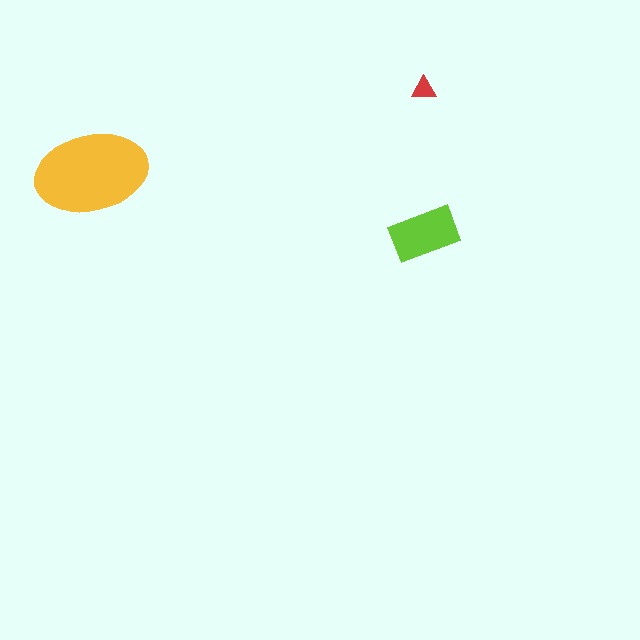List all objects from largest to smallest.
The yellow ellipse, the lime rectangle, the red triangle.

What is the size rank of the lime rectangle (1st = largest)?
2nd.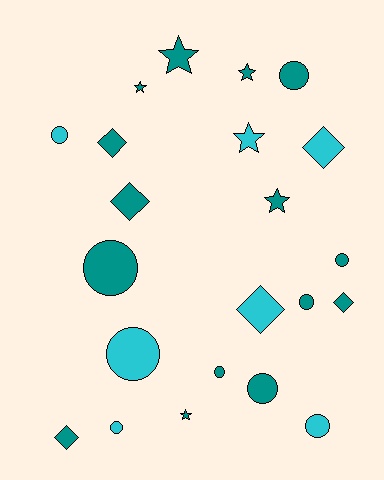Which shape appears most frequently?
Circle, with 10 objects.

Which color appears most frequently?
Teal, with 15 objects.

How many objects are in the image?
There are 22 objects.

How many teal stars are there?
There are 5 teal stars.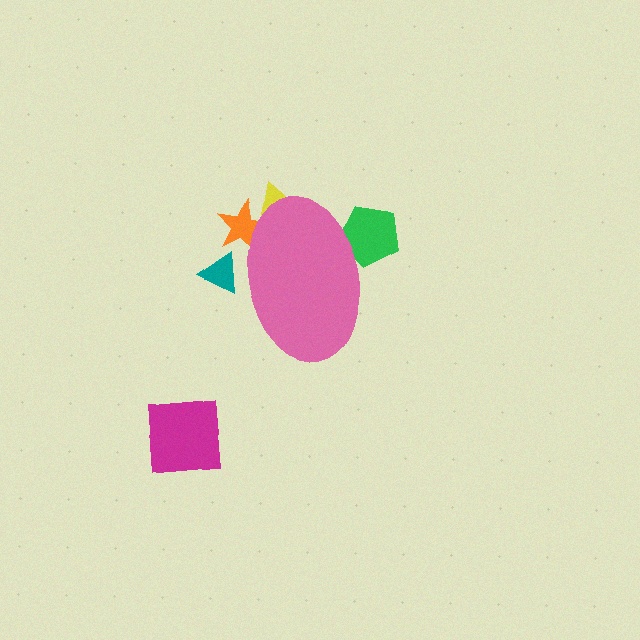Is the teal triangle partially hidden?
Yes, the teal triangle is partially hidden behind the pink ellipse.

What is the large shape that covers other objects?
A pink ellipse.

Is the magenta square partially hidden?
No, the magenta square is fully visible.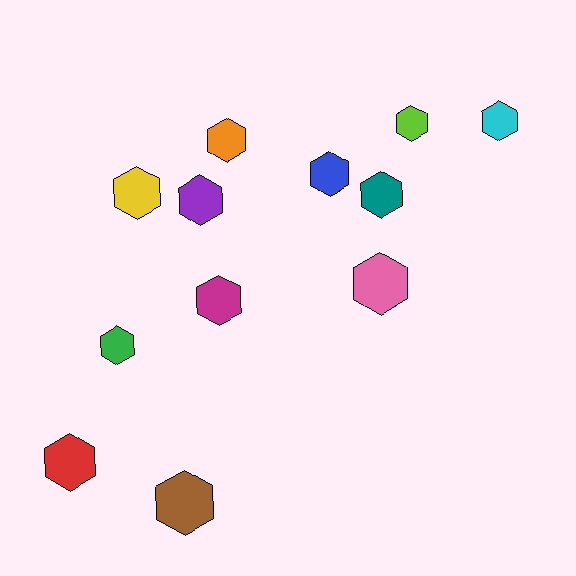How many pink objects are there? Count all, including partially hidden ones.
There is 1 pink object.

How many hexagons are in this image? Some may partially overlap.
There are 12 hexagons.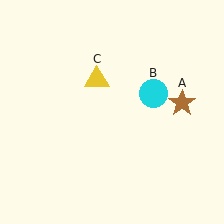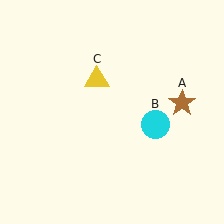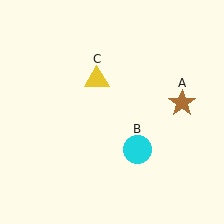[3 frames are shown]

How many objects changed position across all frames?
1 object changed position: cyan circle (object B).